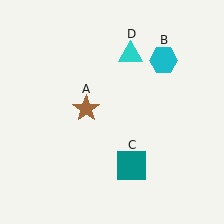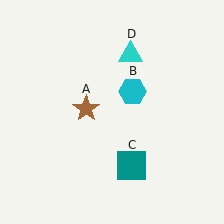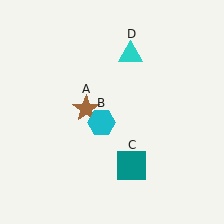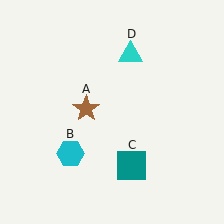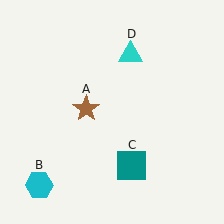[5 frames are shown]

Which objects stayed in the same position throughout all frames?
Brown star (object A) and teal square (object C) and cyan triangle (object D) remained stationary.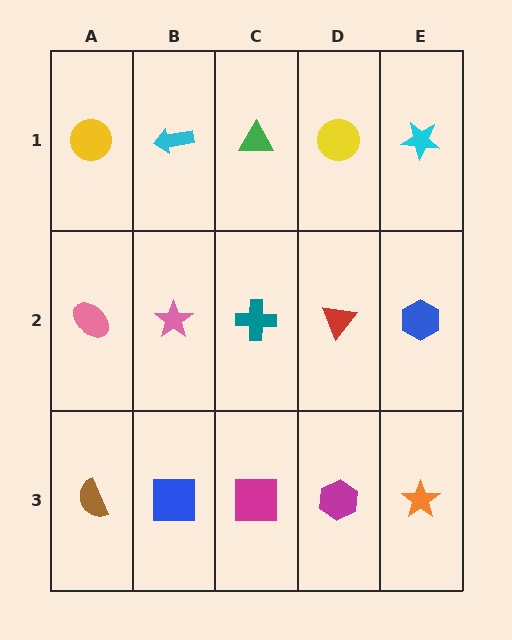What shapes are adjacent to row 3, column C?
A teal cross (row 2, column C), a blue square (row 3, column B), a magenta hexagon (row 3, column D).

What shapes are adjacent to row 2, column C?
A green triangle (row 1, column C), a magenta square (row 3, column C), a pink star (row 2, column B), a red triangle (row 2, column D).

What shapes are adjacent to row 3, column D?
A red triangle (row 2, column D), a magenta square (row 3, column C), an orange star (row 3, column E).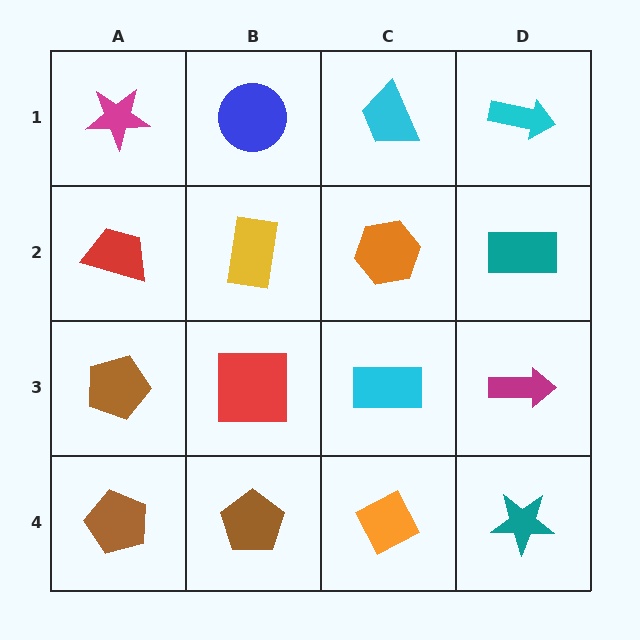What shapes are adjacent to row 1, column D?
A teal rectangle (row 2, column D), a cyan trapezoid (row 1, column C).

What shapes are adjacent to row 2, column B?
A blue circle (row 1, column B), a red square (row 3, column B), a red trapezoid (row 2, column A), an orange hexagon (row 2, column C).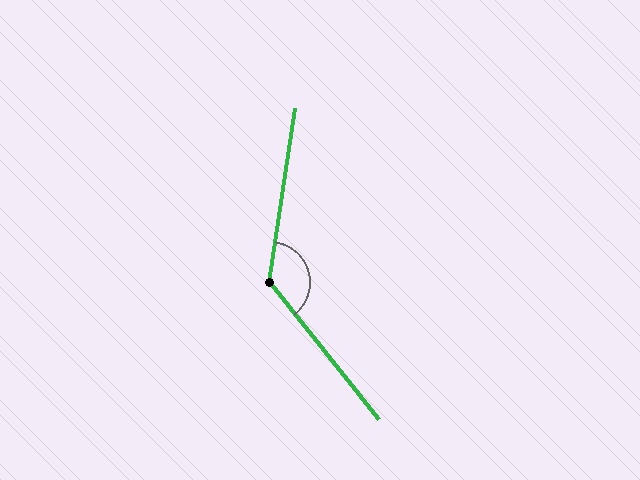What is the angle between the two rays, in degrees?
Approximately 133 degrees.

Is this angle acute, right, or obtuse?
It is obtuse.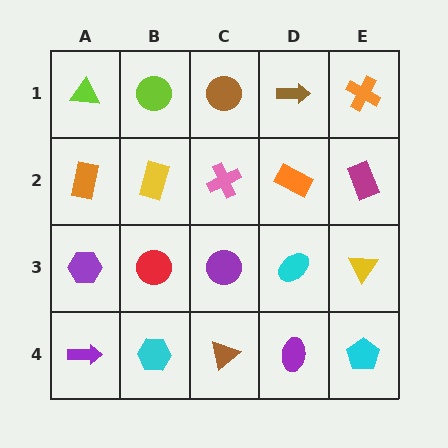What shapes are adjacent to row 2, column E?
An orange cross (row 1, column E), a yellow triangle (row 3, column E), an orange rectangle (row 2, column D).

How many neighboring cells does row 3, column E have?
3.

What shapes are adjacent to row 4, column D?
A cyan ellipse (row 3, column D), a brown triangle (row 4, column C), a cyan pentagon (row 4, column E).